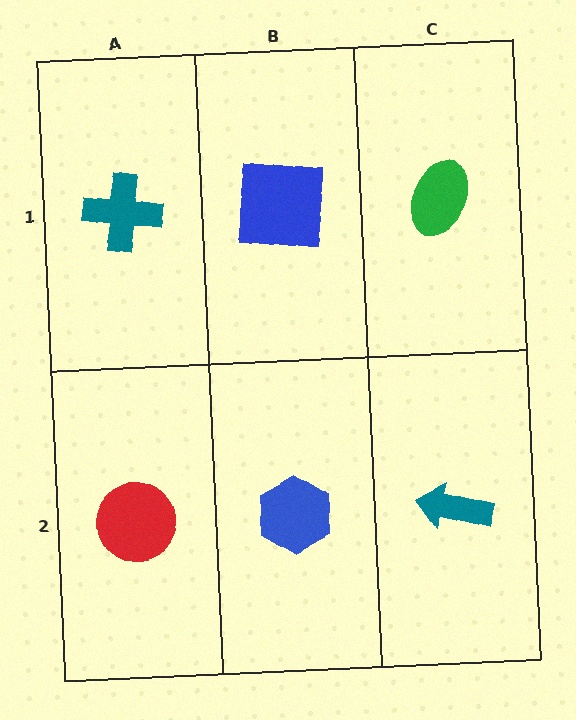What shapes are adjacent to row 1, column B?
A blue hexagon (row 2, column B), a teal cross (row 1, column A), a green ellipse (row 1, column C).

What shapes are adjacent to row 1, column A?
A red circle (row 2, column A), a blue square (row 1, column B).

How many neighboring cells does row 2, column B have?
3.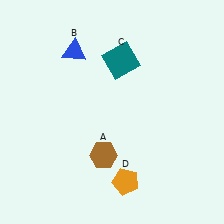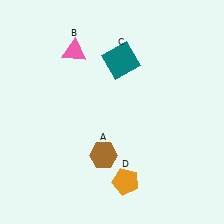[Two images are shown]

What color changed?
The triangle (B) changed from blue in Image 1 to pink in Image 2.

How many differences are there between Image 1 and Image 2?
There is 1 difference between the two images.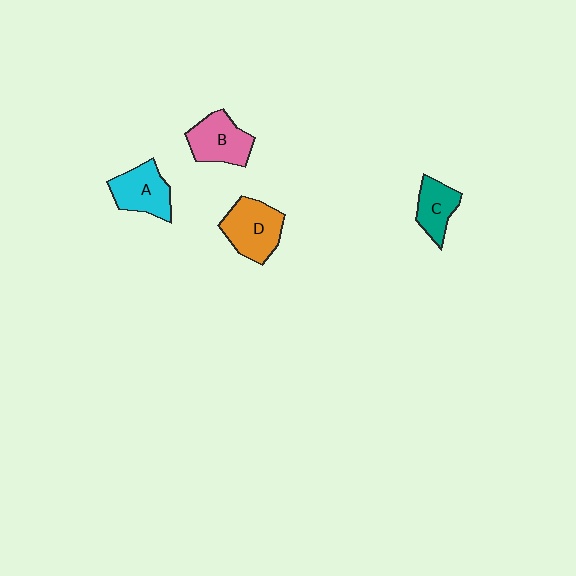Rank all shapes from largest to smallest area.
From largest to smallest: D (orange), B (pink), A (cyan), C (teal).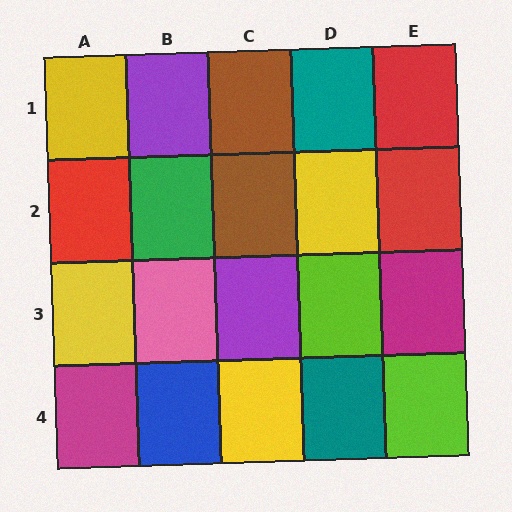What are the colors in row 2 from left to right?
Red, green, brown, yellow, red.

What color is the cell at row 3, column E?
Magenta.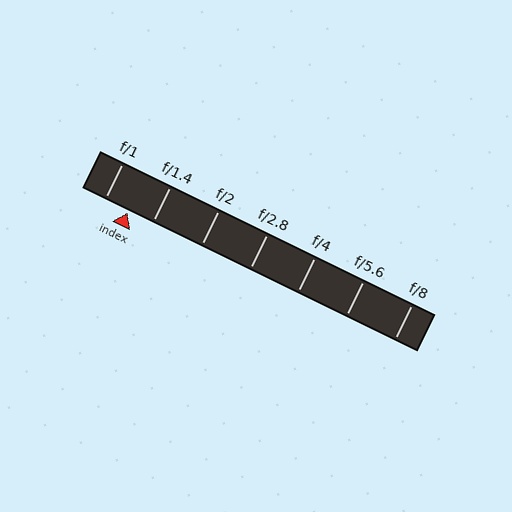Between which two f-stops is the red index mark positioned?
The index mark is between f/1 and f/1.4.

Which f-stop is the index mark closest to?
The index mark is closest to f/1.